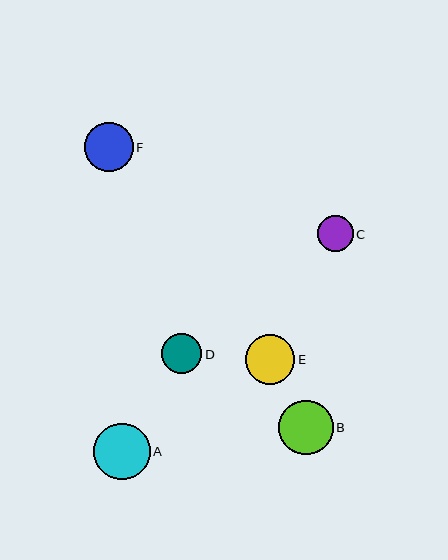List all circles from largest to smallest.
From largest to smallest: A, B, E, F, D, C.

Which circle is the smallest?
Circle C is the smallest with a size of approximately 36 pixels.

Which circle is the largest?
Circle A is the largest with a size of approximately 56 pixels.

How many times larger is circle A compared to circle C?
Circle A is approximately 1.6 times the size of circle C.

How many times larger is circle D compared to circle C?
Circle D is approximately 1.1 times the size of circle C.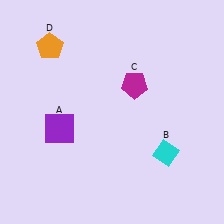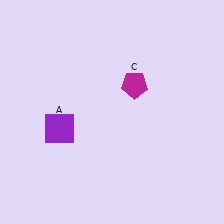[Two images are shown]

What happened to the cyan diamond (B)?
The cyan diamond (B) was removed in Image 2. It was in the bottom-right area of Image 1.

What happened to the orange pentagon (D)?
The orange pentagon (D) was removed in Image 2. It was in the top-left area of Image 1.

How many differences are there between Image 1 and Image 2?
There are 2 differences between the two images.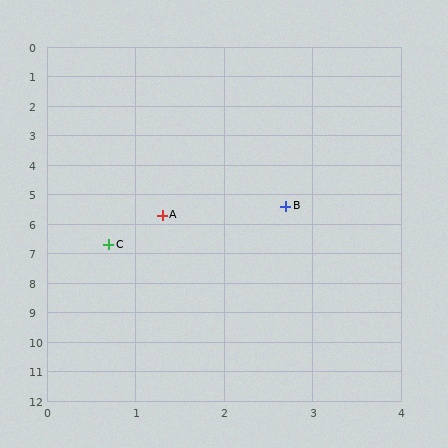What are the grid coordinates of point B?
Point B is at approximately (2.7, 5.4).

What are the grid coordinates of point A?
Point A is at approximately (1.3, 5.7).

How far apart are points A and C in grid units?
Points A and C are about 1.2 grid units apart.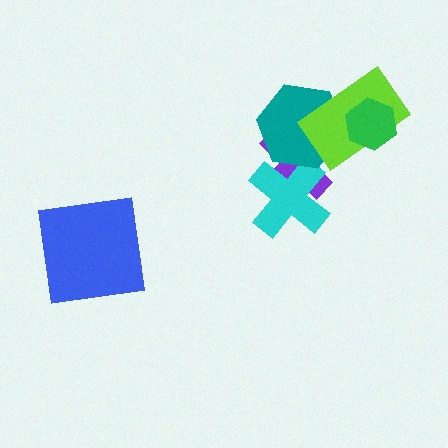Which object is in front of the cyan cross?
The teal hexagon is in front of the cyan cross.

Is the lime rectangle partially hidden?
Yes, it is partially covered by another shape.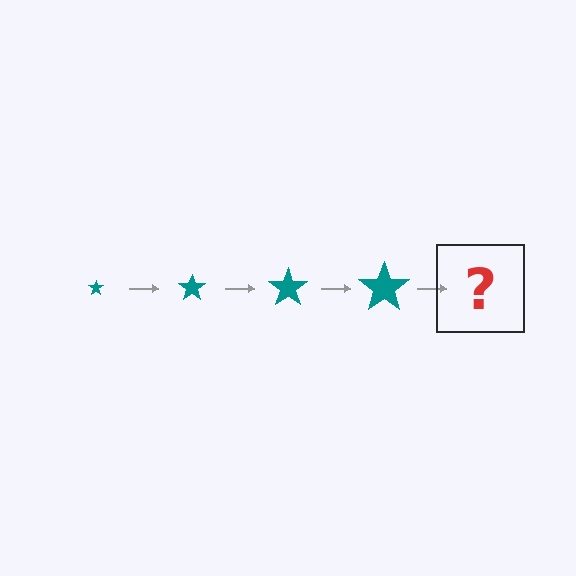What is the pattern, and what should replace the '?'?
The pattern is that the star gets progressively larger each step. The '?' should be a teal star, larger than the previous one.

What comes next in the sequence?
The next element should be a teal star, larger than the previous one.